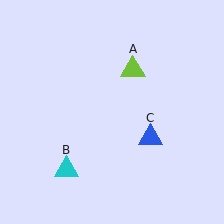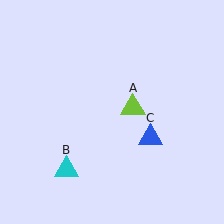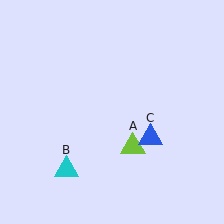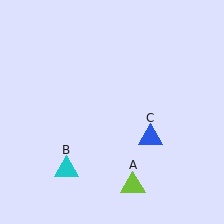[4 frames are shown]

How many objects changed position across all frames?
1 object changed position: lime triangle (object A).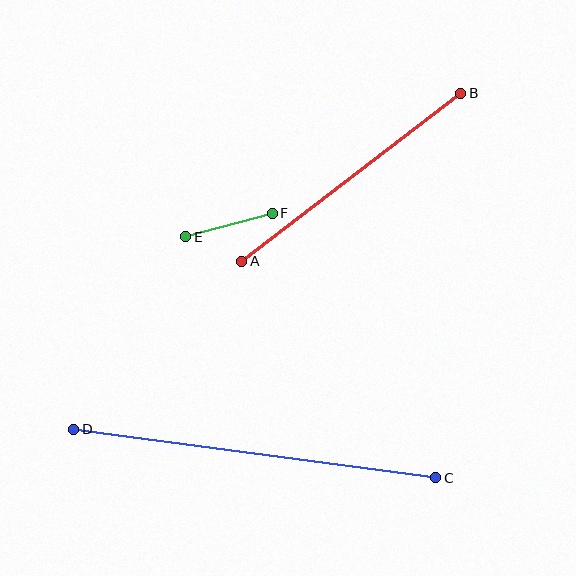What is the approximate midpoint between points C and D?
The midpoint is at approximately (255, 454) pixels.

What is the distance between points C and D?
The distance is approximately 365 pixels.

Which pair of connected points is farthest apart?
Points C and D are farthest apart.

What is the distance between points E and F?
The distance is approximately 90 pixels.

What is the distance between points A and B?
The distance is approximately 276 pixels.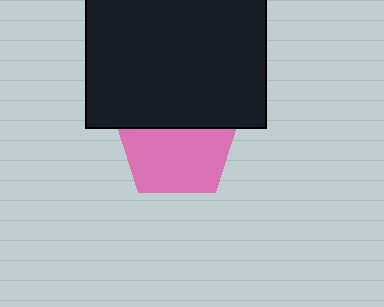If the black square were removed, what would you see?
You would see the complete pink pentagon.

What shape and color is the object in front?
The object in front is a black square.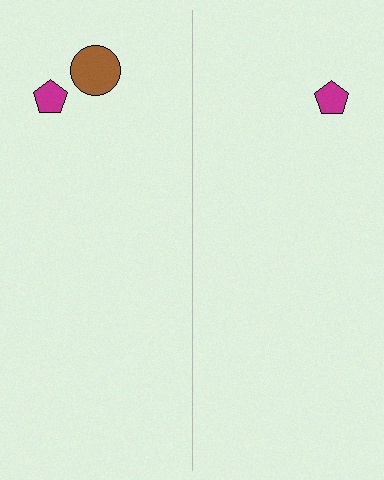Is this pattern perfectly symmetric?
No, the pattern is not perfectly symmetric. A brown circle is missing from the right side.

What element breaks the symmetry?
A brown circle is missing from the right side.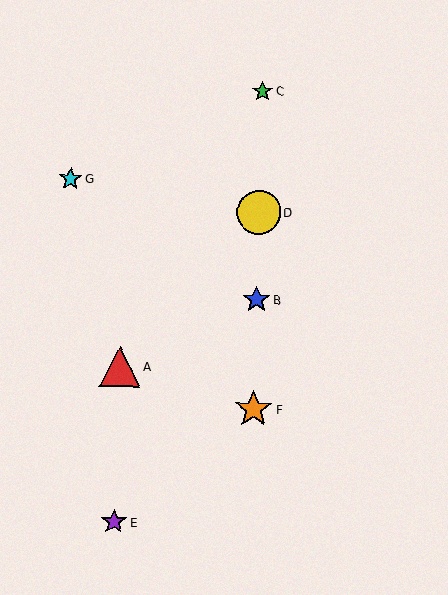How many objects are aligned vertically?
4 objects (B, C, D, F) are aligned vertically.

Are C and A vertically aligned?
No, C is at x≈262 and A is at x≈120.